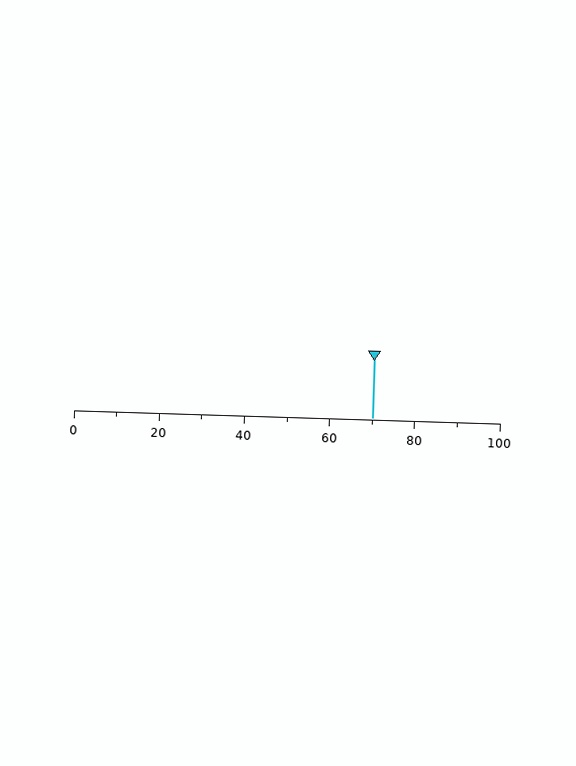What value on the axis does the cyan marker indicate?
The marker indicates approximately 70.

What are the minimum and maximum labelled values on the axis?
The axis runs from 0 to 100.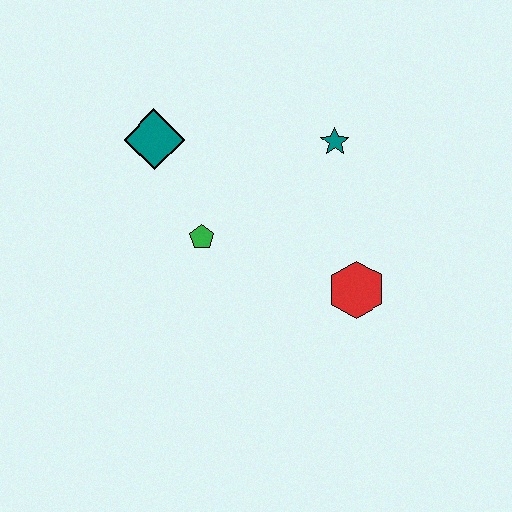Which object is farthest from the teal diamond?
The red hexagon is farthest from the teal diamond.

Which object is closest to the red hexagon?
The teal star is closest to the red hexagon.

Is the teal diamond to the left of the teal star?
Yes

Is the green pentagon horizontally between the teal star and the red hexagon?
No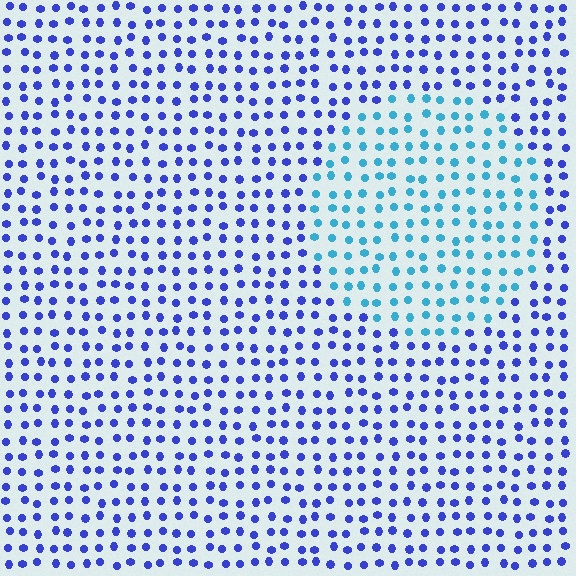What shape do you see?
I see a circle.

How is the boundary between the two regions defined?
The boundary is defined purely by a slight shift in hue (about 43 degrees). Spacing, size, and orientation are identical on both sides.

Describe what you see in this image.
The image is filled with small blue elements in a uniform arrangement. A circle-shaped region is visible where the elements are tinted to a slightly different hue, forming a subtle color boundary.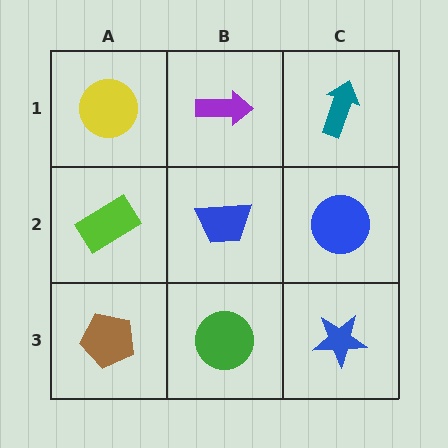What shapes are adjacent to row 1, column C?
A blue circle (row 2, column C), a purple arrow (row 1, column B).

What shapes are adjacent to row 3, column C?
A blue circle (row 2, column C), a green circle (row 3, column B).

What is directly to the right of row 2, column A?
A blue trapezoid.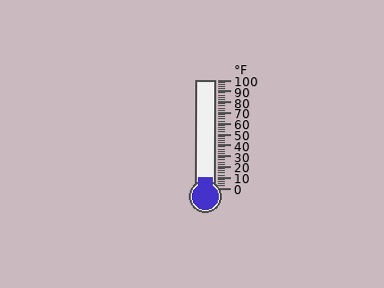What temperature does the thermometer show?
The thermometer shows approximately 10°F.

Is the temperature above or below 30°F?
The temperature is below 30°F.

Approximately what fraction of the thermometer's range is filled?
The thermometer is filled to approximately 10% of its range.